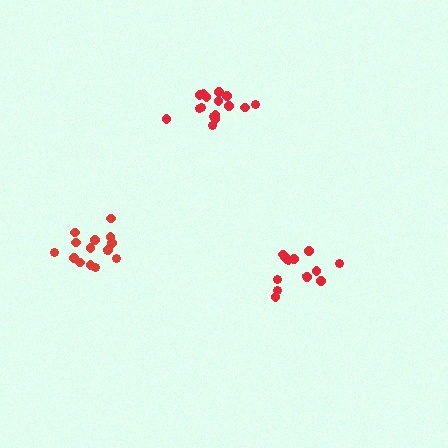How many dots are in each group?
Group 1: 16 dots, Group 2: 13 dots, Group 3: 15 dots (44 total).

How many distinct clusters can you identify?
There are 3 distinct clusters.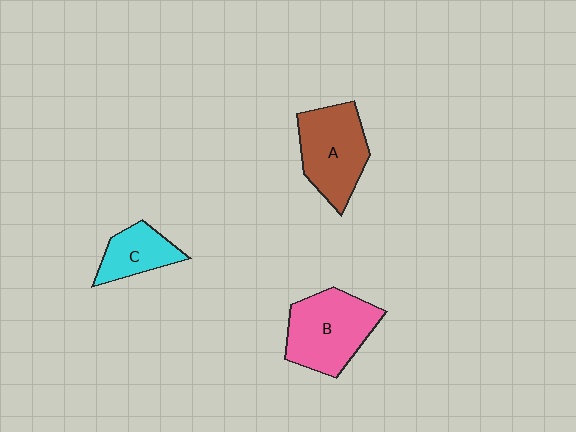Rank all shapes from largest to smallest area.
From largest to smallest: B (pink), A (brown), C (cyan).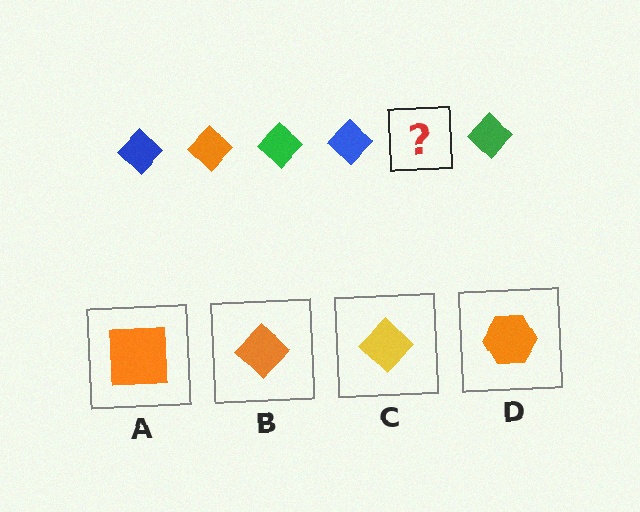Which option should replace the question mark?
Option B.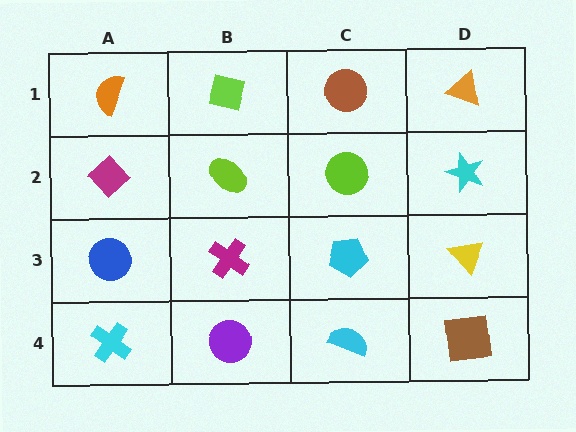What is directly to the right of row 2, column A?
A lime ellipse.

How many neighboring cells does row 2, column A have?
3.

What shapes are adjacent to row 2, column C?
A brown circle (row 1, column C), a cyan pentagon (row 3, column C), a lime ellipse (row 2, column B), a cyan star (row 2, column D).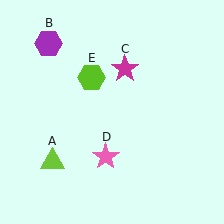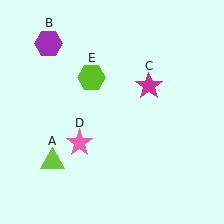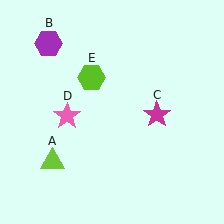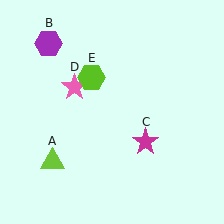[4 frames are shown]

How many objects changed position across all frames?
2 objects changed position: magenta star (object C), pink star (object D).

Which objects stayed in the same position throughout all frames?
Lime triangle (object A) and purple hexagon (object B) and lime hexagon (object E) remained stationary.